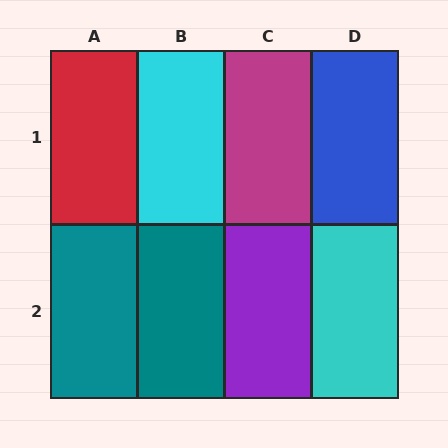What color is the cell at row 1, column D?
Blue.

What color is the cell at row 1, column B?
Cyan.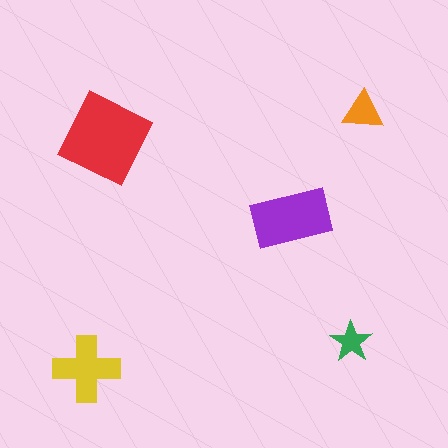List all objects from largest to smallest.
The red diamond, the purple rectangle, the yellow cross, the orange triangle, the green star.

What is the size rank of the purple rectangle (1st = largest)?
2nd.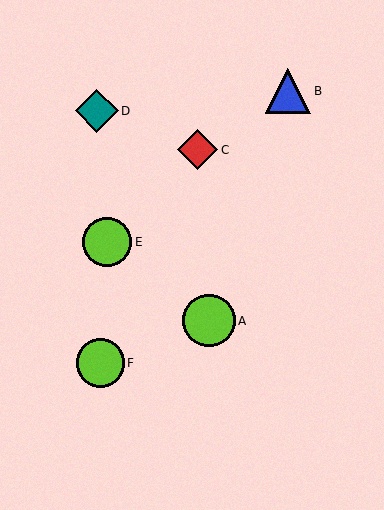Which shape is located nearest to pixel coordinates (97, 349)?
The lime circle (labeled F) at (100, 363) is nearest to that location.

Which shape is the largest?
The lime circle (labeled A) is the largest.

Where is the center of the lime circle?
The center of the lime circle is at (209, 321).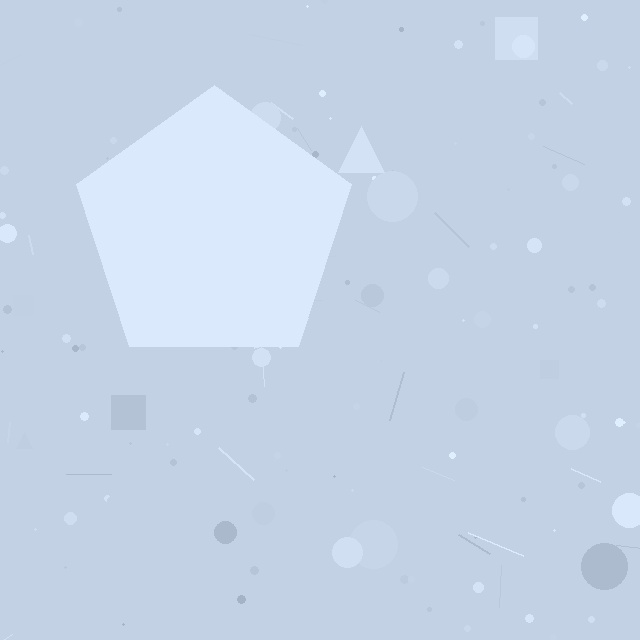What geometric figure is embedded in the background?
A pentagon is embedded in the background.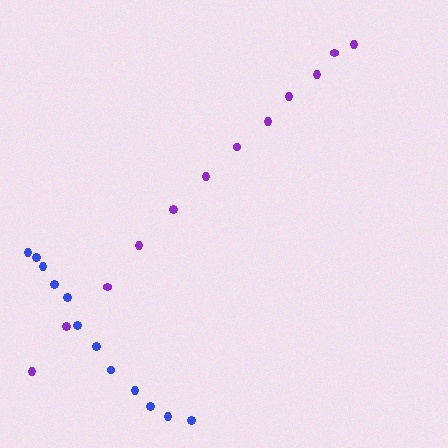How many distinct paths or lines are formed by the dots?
There are 2 distinct paths.